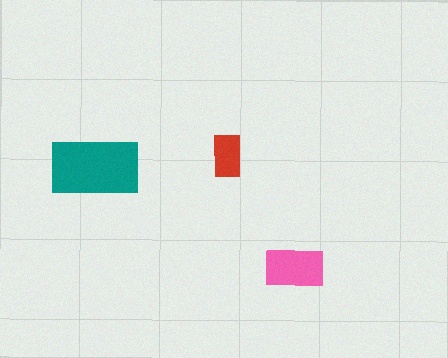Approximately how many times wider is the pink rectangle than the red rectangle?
About 1.5 times wider.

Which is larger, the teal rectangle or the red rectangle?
The teal one.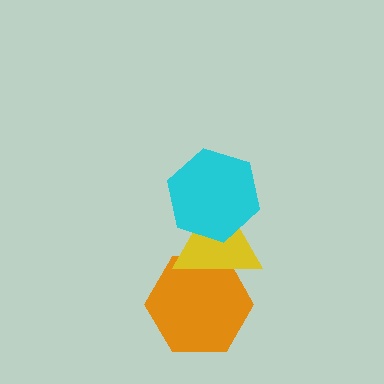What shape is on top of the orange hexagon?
The yellow triangle is on top of the orange hexagon.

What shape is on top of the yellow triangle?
The cyan hexagon is on top of the yellow triangle.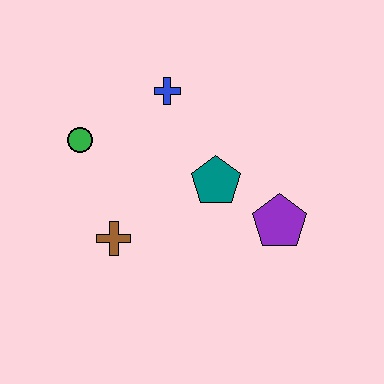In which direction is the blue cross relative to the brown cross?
The blue cross is above the brown cross.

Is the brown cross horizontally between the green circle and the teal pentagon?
Yes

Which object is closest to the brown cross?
The green circle is closest to the brown cross.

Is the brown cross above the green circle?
No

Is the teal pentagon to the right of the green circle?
Yes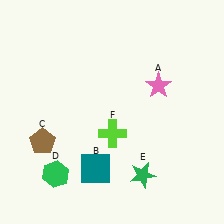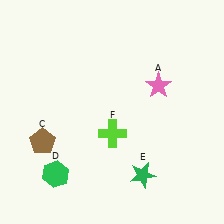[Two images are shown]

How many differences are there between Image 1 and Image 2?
There is 1 difference between the two images.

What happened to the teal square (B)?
The teal square (B) was removed in Image 2. It was in the bottom-left area of Image 1.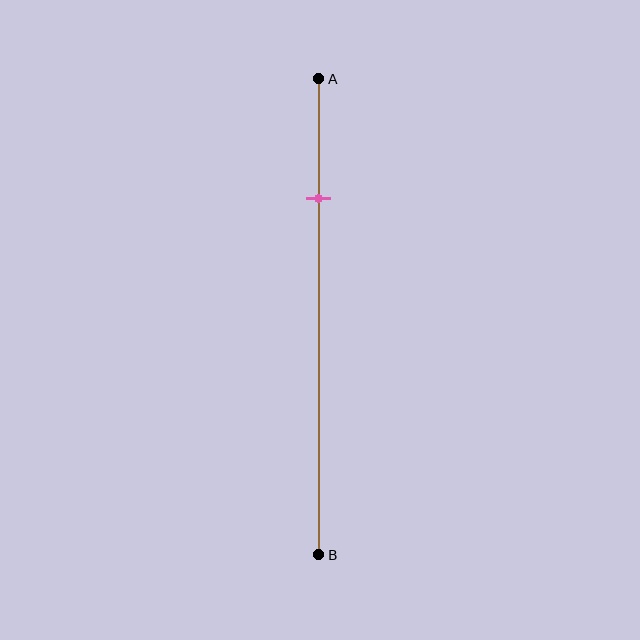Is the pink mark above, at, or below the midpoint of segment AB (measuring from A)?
The pink mark is above the midpoint of segment AB.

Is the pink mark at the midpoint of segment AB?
No, the mark is at about 25% from A, not at the 50% midpoint.